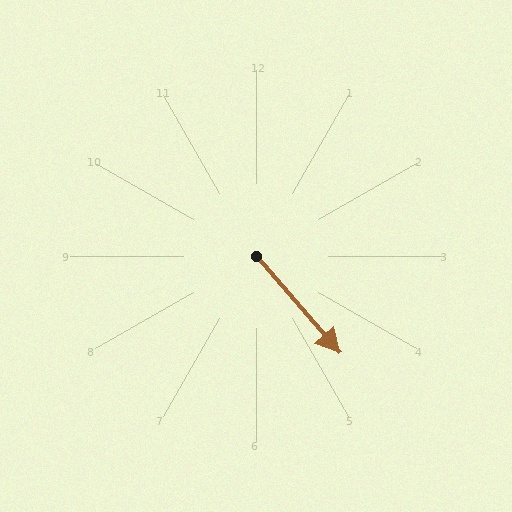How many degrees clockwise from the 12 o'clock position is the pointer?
Approximately 139 degrees.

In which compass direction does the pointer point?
Southeast.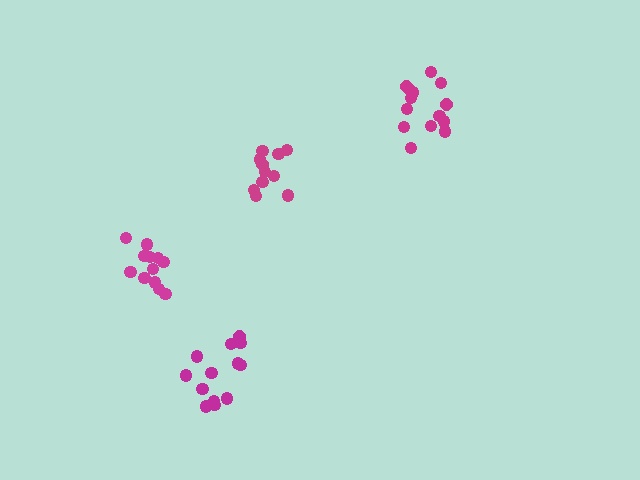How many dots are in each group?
Group 1: 14 dots, Group 2: 12 dots, Group 3: 13 dots, Group 4: 11 dots (50 total).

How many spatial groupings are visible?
There are 4 spatial groupings.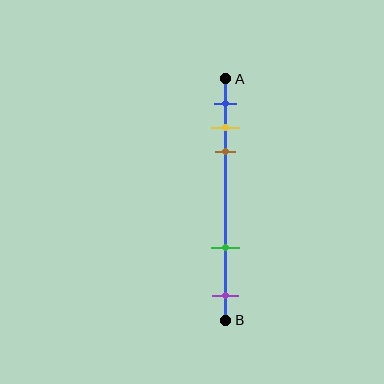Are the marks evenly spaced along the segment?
No, the marks are not evenly spaced.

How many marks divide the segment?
There are 5 marks dividing the segment.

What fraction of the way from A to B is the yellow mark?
The yellow mark is approximately 20% (0.2) of the way from A to B.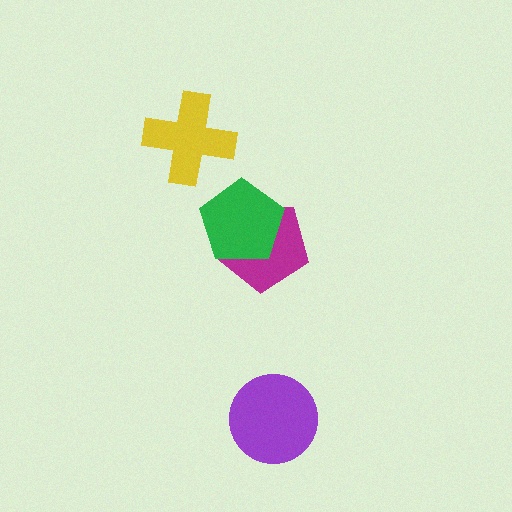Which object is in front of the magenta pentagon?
The green pentagon is in front of the magenta pentagon.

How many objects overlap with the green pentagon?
1 object overlaps with the green pentagon.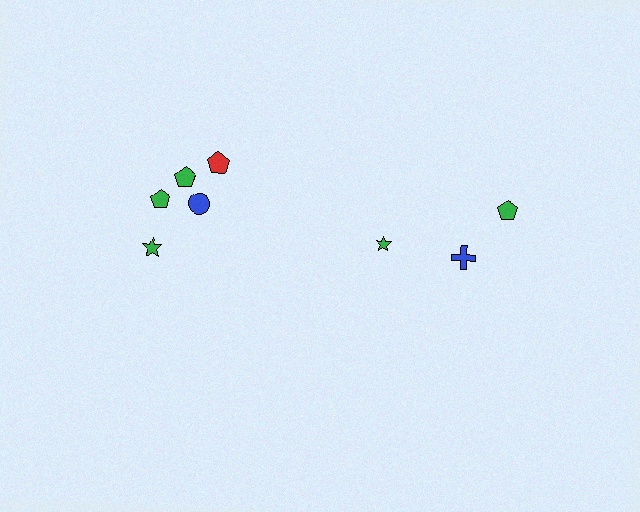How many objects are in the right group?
There are 3 objects.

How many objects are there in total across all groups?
There are 8 objects.